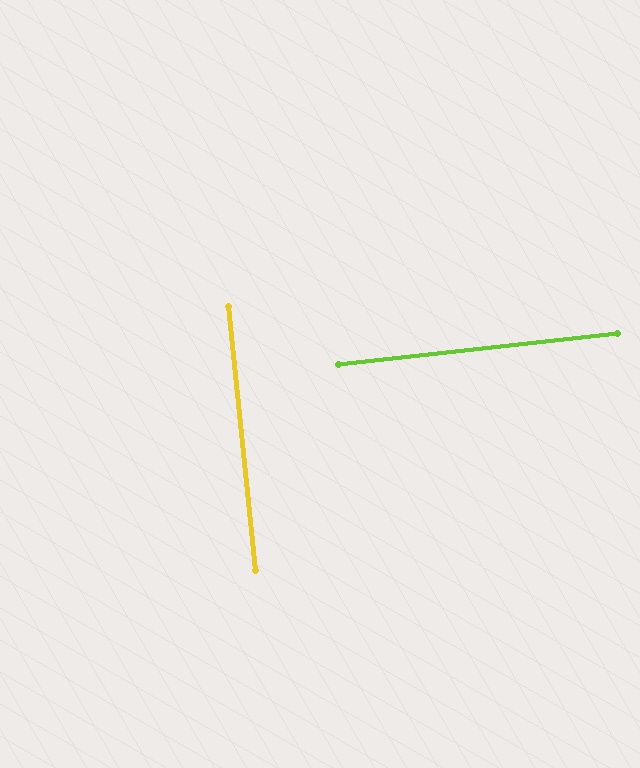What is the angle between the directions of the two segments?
Approximately 89 degrees.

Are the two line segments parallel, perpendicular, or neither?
Perpendicular — they meet at approximately 89°.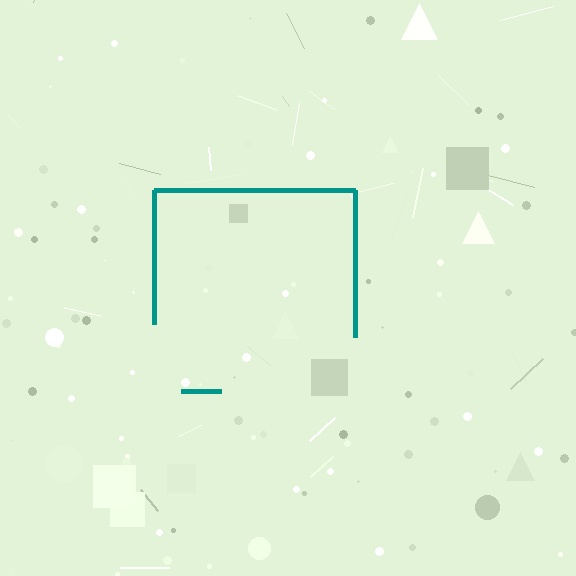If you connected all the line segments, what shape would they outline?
They would outline a square.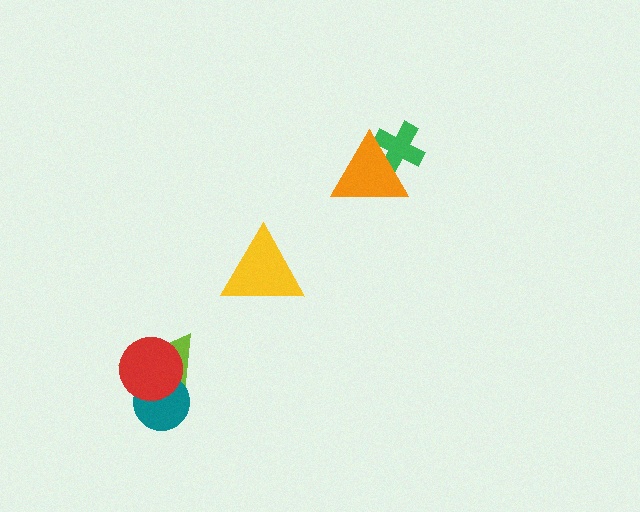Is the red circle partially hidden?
No, no other shape covers it.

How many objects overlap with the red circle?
2 objects overlap with the red circle.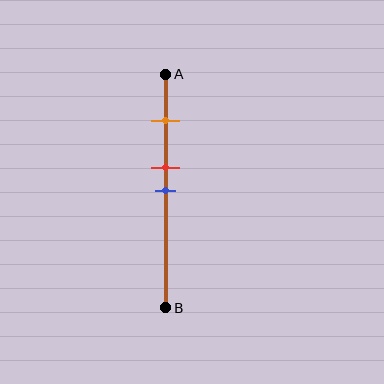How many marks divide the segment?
There are 3 marks dividing the segment.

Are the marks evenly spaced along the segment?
No, the marks are not evenly spaced.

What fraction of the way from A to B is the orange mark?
The orange mark is approximately 20% (0.2) of the way from A to B.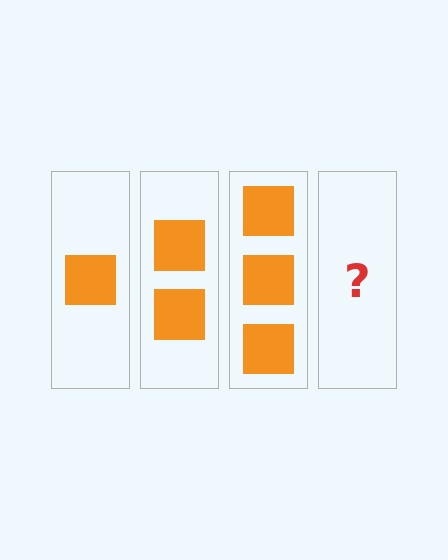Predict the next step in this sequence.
The next step is 4 squares.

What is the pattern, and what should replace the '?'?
The pattern is that each step adds one more square. The '?' should be 4 squares.